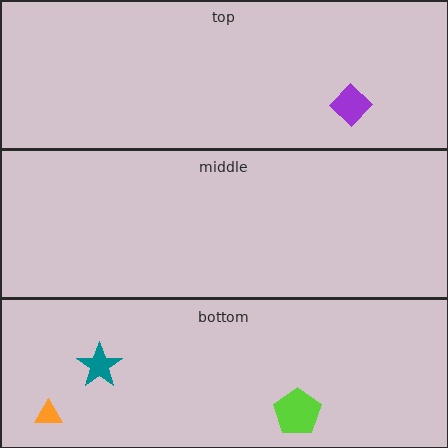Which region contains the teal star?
The bottom region.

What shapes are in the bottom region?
The teal star, the orange triangle, the lime pentagon.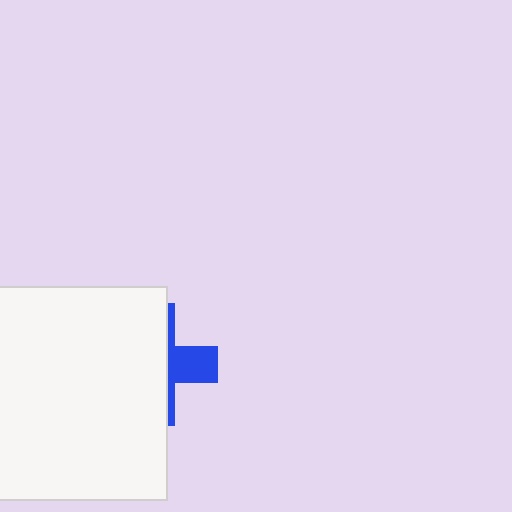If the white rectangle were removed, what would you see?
You would see the complete blue cross.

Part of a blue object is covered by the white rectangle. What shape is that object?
It is a cross.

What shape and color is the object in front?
The object in front is a white rectangle.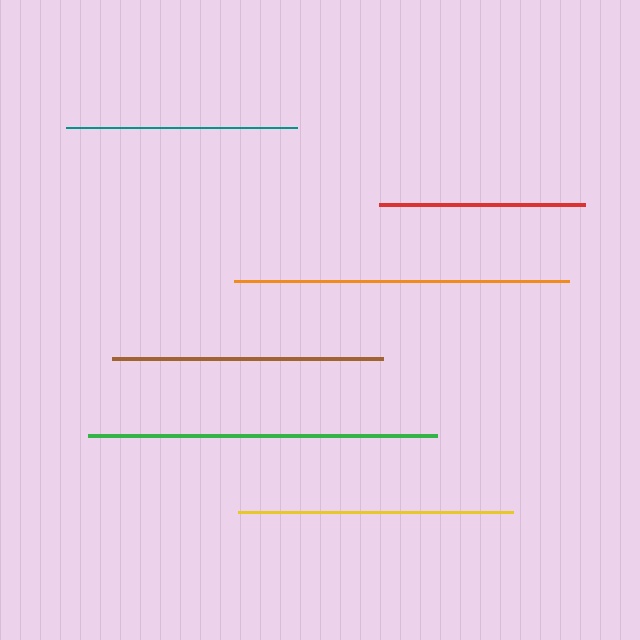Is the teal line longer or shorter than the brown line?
The brown line is longer than the teal line.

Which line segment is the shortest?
The red line is the shortest at approximately 206 pixels.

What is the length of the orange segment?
The orange segment is approximately 335 pixels long.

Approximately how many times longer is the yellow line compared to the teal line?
The yellow line is approximately 1.2 times the length of the teal line.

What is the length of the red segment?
The red segment is approximately 206 pixels long.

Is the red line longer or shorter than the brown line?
The brown line is longer than the red line.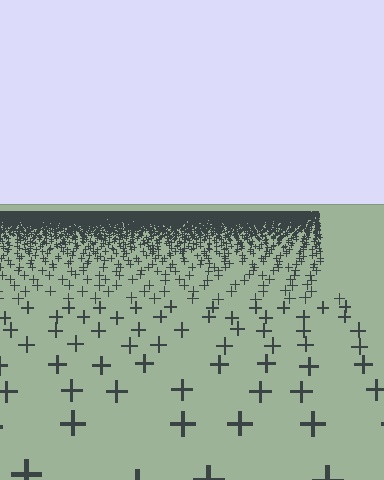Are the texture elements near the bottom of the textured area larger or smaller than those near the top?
Larger. Near the bottom, elements are closer to the viewer and appear at a bigger on-screen size.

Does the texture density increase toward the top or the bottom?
Density increases toward the top.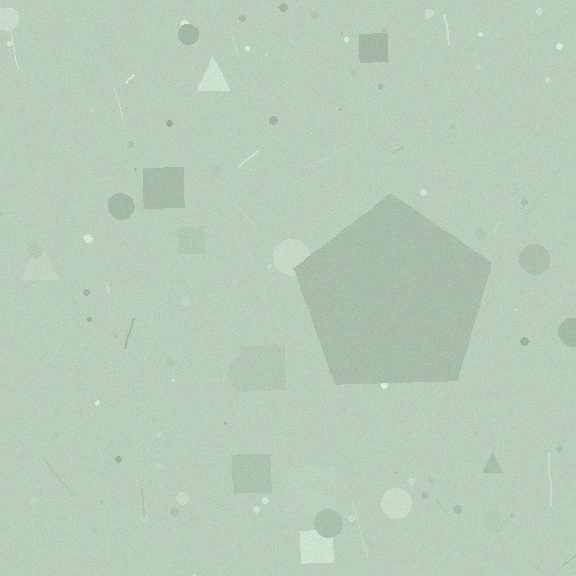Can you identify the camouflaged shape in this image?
The camouflaged shape is a pentagon.